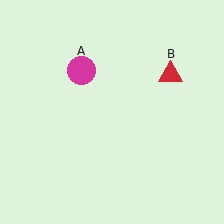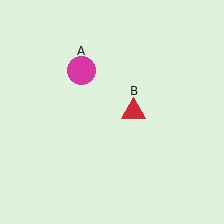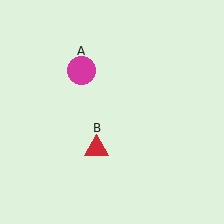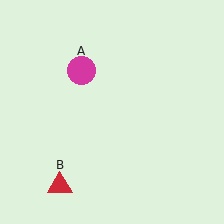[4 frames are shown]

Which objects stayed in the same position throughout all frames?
Magenta circle (object A) remained stationary.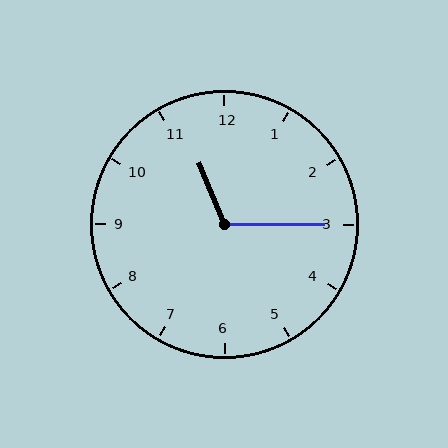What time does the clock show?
11:15.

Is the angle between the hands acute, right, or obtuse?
It is obtuse.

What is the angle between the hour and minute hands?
Approximately 112 degrees.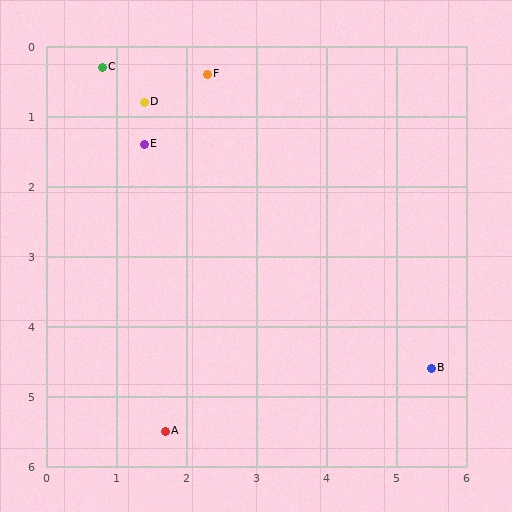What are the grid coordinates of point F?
Point F is at approximately (2.3, 0.4).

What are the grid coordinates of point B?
Point B is at approximately (5.5, 4.6).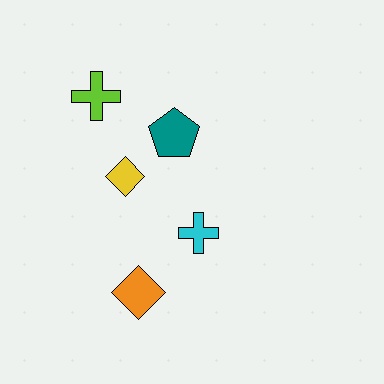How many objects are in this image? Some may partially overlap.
There are 5 objects.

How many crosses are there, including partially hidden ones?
There are 2 crosses.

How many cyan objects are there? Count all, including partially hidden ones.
There is 1 cyan object.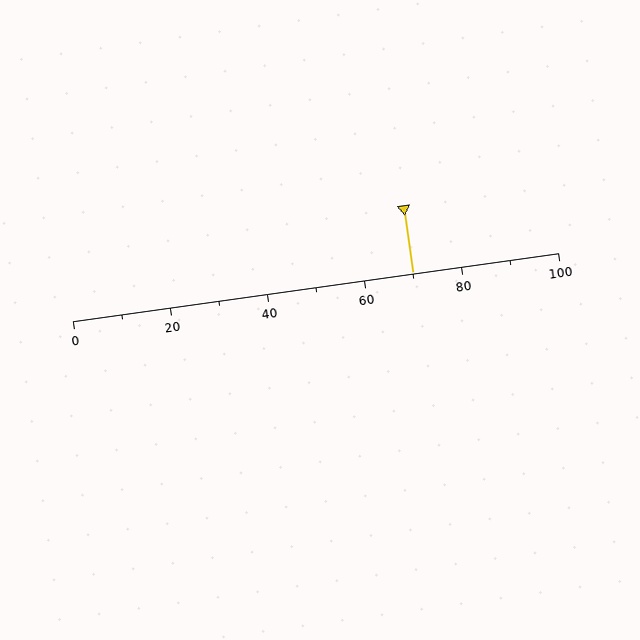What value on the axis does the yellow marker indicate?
The marker indicates approximately 70.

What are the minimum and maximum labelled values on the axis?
The axis runs from 0 to 100.